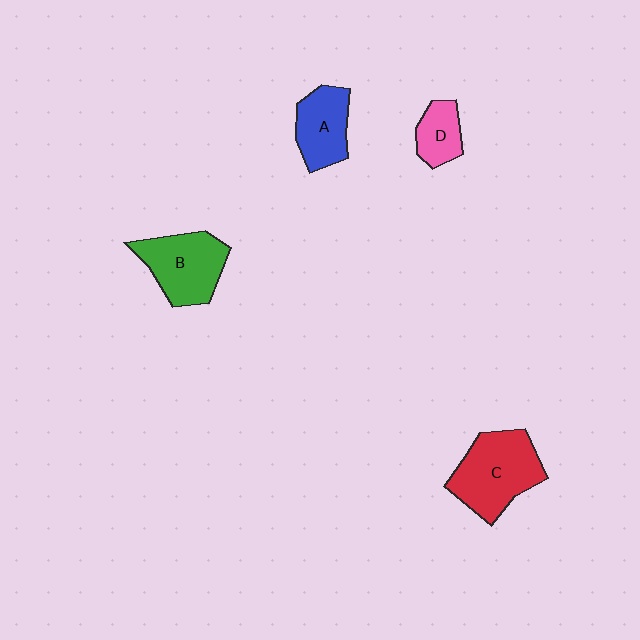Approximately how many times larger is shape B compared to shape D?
Approximately 2.0 times.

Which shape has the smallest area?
Shape D (pink).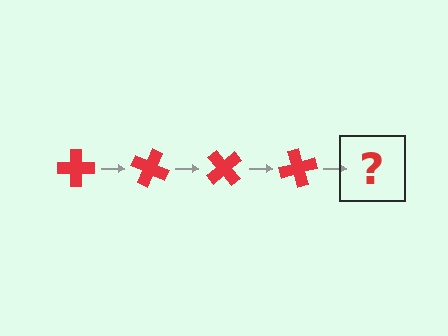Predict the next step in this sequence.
The next step is a red cross rotated 100 degrees.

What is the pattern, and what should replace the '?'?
The pattern is that the cross rotates 25 degrees each step. The '?' should be a red cross rotated 100 degrees.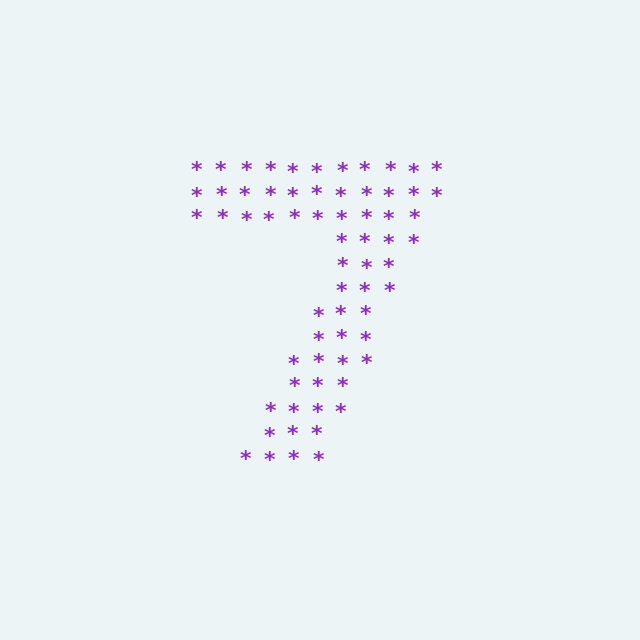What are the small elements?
The small elements are asterisks.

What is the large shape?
The large shape is the digit 7.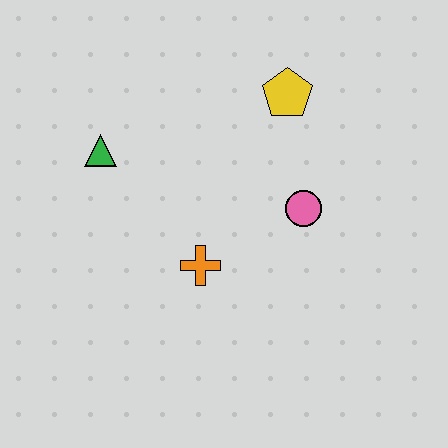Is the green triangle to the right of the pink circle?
No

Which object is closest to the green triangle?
The orange cross is closest to the green triangle.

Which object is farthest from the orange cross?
The yellow pentagon is farthest from the orange cross.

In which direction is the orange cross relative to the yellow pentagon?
The orange cross is below the yellow pentagon.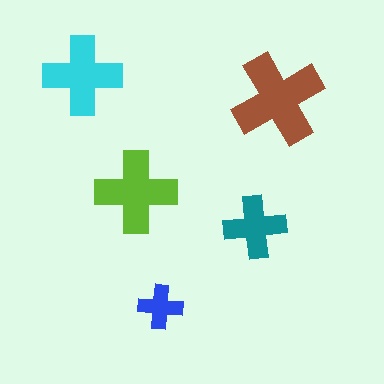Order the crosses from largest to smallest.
the brown one, the lime one, the cyan one, the teal one, the blue one.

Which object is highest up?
The cyan cross is topmost.